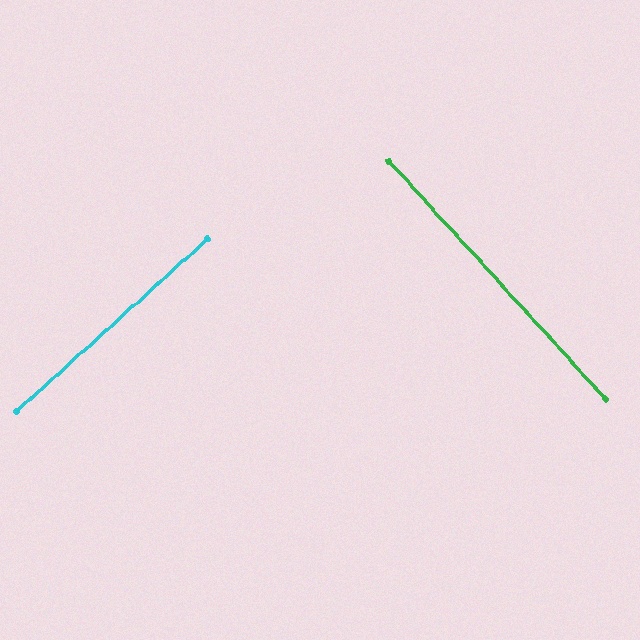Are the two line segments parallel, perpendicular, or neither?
Perpendicular — they meet at approximately 89°.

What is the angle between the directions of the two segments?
Approximately 89 degrees.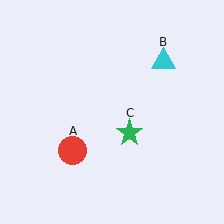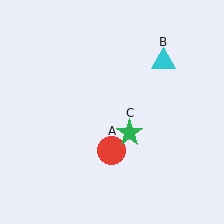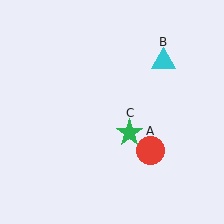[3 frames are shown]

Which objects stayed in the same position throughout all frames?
Cyan triangle (object B) and green star (object C) remained stationary.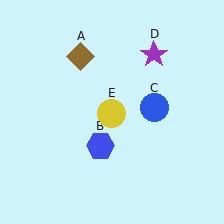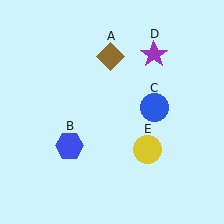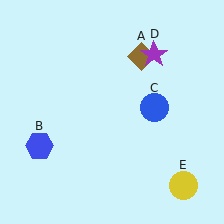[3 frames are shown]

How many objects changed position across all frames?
3 objects changed position: brown diamond (object A), blue hexagon (object B), yellow circle (object E).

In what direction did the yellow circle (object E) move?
The yellow circle (object E) moved down and to the right.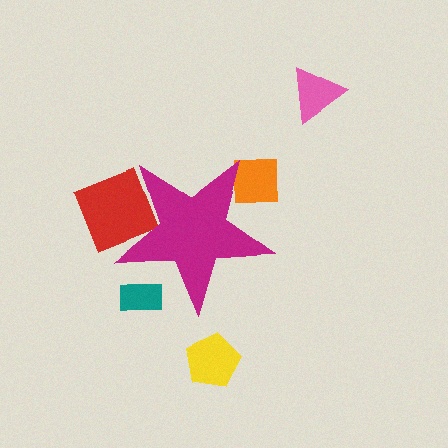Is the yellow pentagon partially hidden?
No, the yellow pentagon is fully visible.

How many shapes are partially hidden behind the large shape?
3 shapes are partially hidden.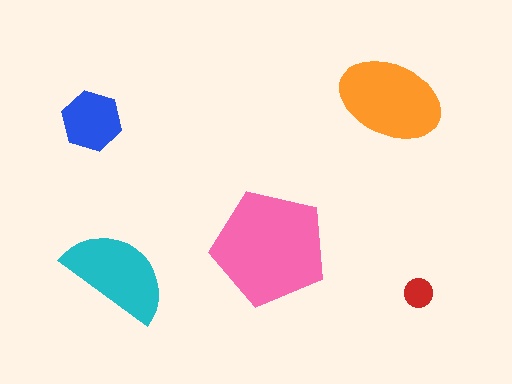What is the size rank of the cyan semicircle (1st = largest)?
3rd.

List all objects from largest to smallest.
The pink pentagon, the orange ellipse, the cyan semicircle, the blue hexagon, the red circle.